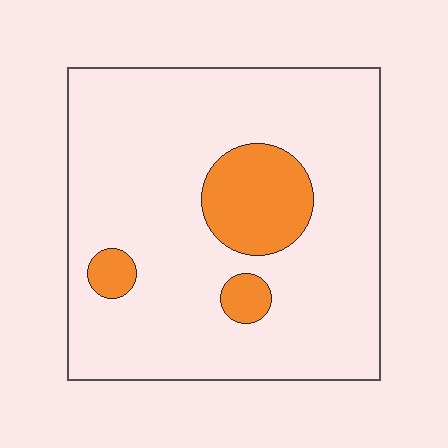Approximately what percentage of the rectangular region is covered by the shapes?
Approximately 15%.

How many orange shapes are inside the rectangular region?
3.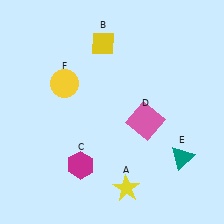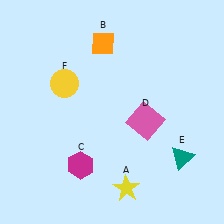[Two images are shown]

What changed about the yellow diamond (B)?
In Image 1, B is yellow. In Image 2, it changed to orange.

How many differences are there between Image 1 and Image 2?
There is 1 difference between the two images.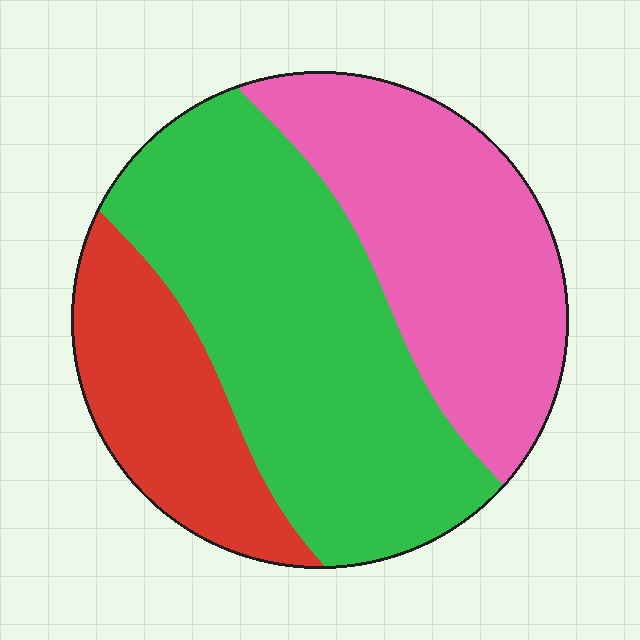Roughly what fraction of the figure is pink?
Pink covers 33% of the figure.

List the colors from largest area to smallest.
From largest to smallest: green, pink, red.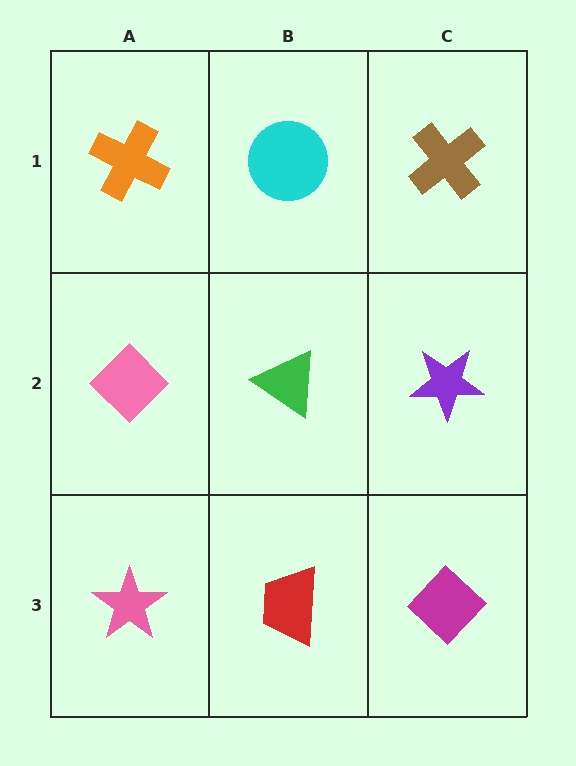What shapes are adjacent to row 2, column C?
A brown cross (row 1, column C), a magenta diamond (row 3, column C), a green triangle (row 2, column B).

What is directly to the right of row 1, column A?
A cyan circle.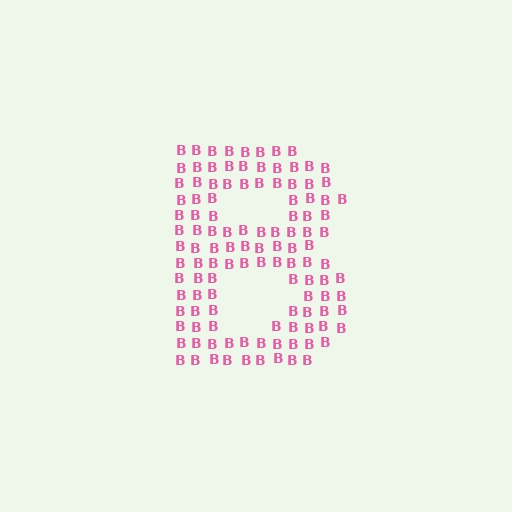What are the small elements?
The small elements are letter B's.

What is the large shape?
The large shape is the letter B.